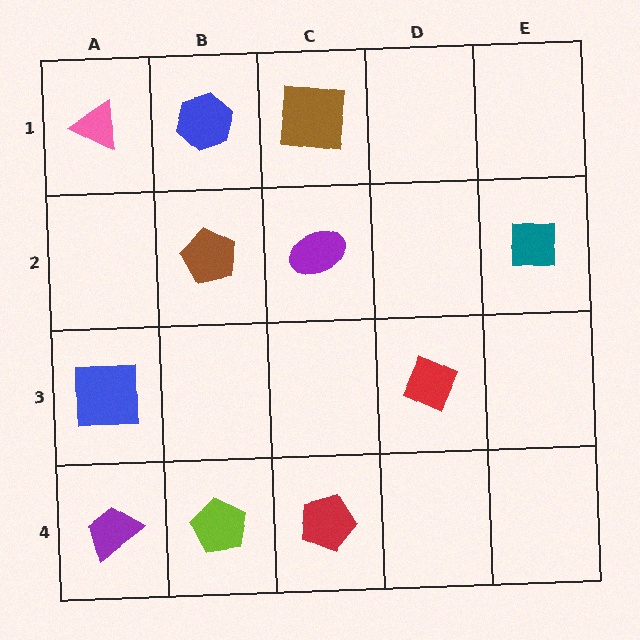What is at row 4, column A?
A purple trapezoid.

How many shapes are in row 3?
2 shapes.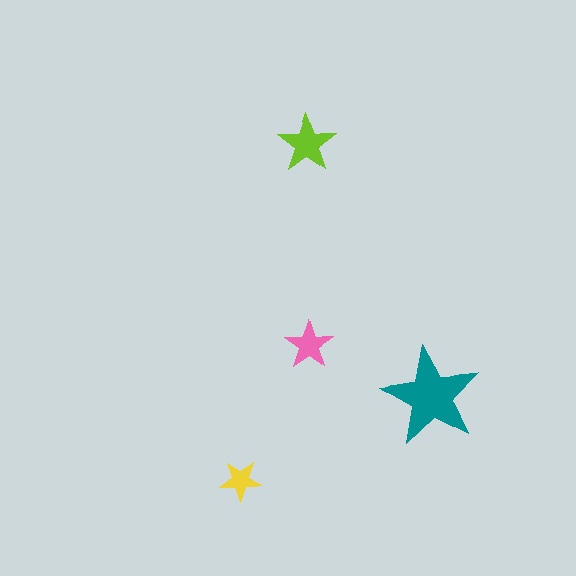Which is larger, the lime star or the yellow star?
The lime one.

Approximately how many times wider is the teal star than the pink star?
About 2 times wider.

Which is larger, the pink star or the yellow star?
The pink one.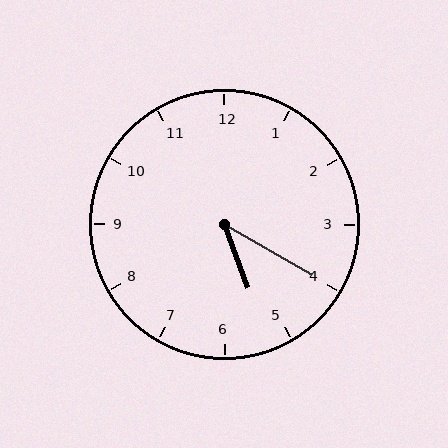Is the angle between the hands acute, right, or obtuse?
It is acute.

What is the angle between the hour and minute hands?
Approximately 40 degrees.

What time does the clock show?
5:20.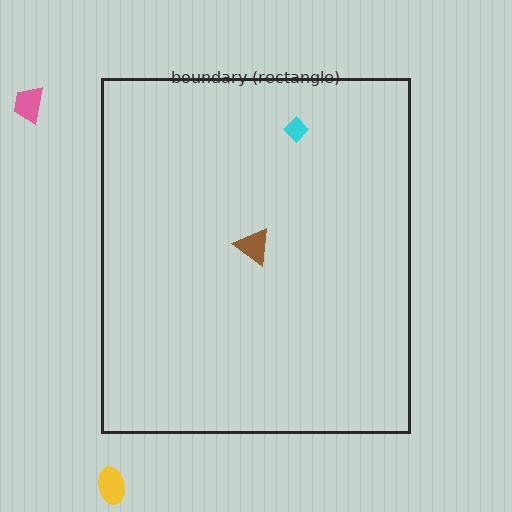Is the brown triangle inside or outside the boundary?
Inside.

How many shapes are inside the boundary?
2 inside, 2 outside.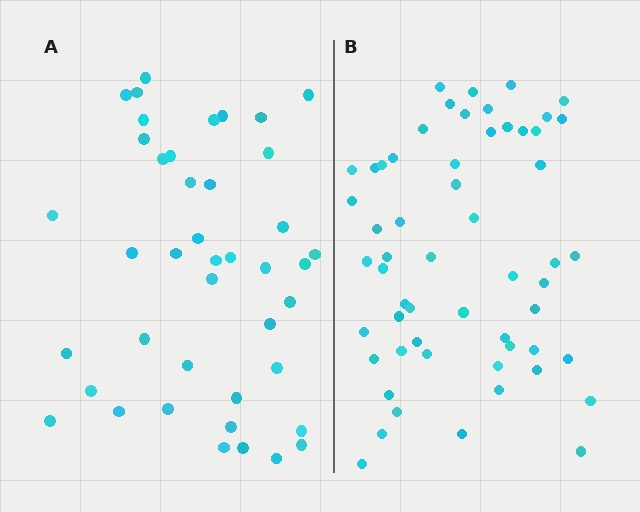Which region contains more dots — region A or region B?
Region B (the right region) has more dots.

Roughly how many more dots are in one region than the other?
Region B has approximately 15 more dots than region A.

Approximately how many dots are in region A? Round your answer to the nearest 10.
About 40 dots. (The exact count is 42, which rounds to 40.)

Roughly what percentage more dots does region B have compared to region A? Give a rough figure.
About 35% more.